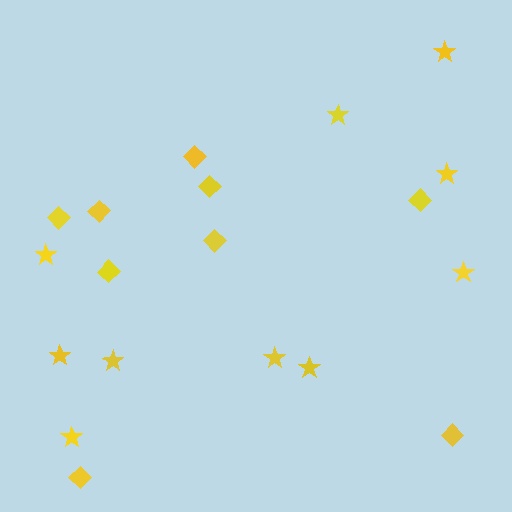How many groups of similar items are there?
There are 2 groups: one group of stars (10) and one group of diamonds (9).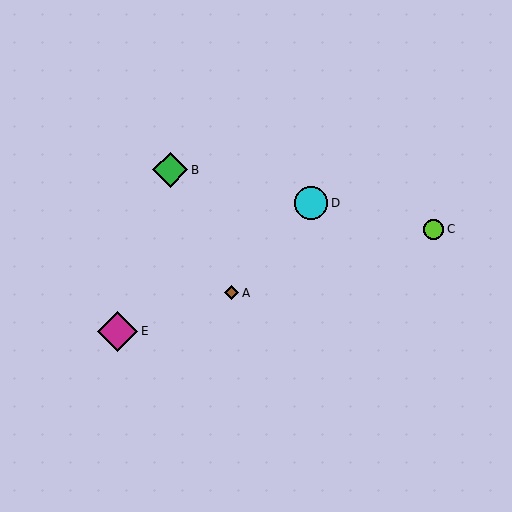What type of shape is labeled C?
Shape C is a lime circle.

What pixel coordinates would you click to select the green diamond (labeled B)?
Click at (170, 170) to select the green diamond B.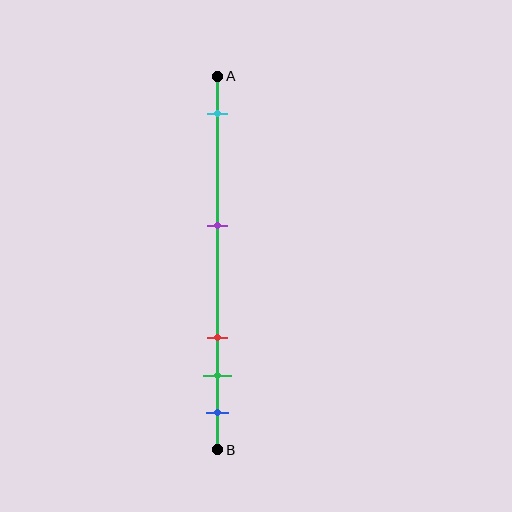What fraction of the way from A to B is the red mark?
The red mark is approximately 70% (0.7) of the way from A to B.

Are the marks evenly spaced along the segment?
No, the marks are not evenly spaced.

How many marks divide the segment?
There are 5 marks dividing the segment.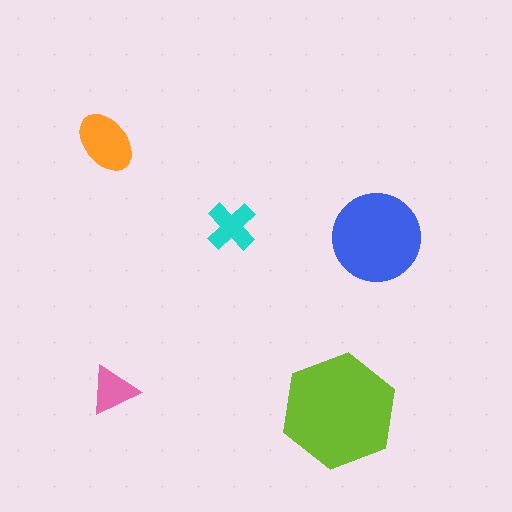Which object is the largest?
The lime hexagon.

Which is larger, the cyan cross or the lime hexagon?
The lime hexagon.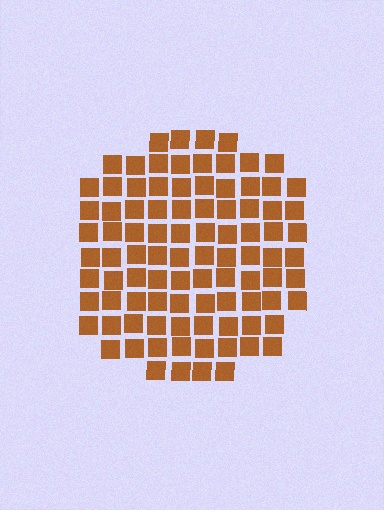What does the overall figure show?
The overall figure shows a circle.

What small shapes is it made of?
It is made of small squares.